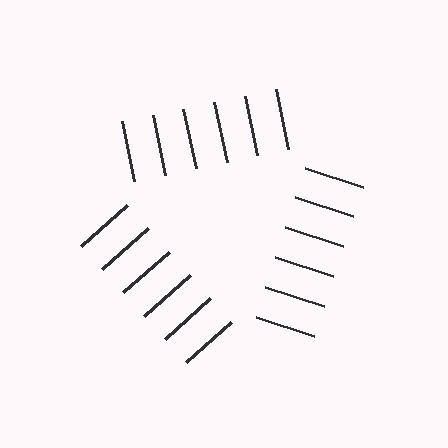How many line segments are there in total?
18 — 6 along each of the 3 edges.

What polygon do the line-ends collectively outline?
An illusory triangle — the line segments terminate on its edges but no continuous stroke is drawn.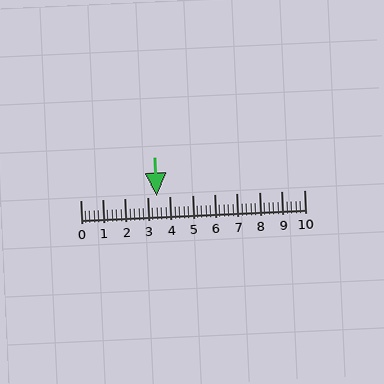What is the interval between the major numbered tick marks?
The major tick marks are spaced 1 units apart.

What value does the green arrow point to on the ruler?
The green arrow points to approximately 3.4.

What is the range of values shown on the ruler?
The ruler shows values from 0 to 10.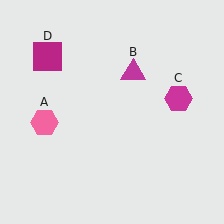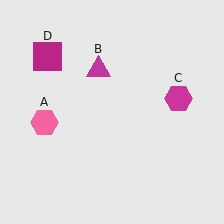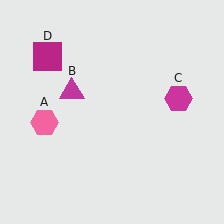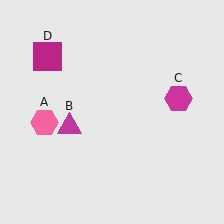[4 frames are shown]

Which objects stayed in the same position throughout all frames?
Pink hexagon (object A) and magenta hexagon (object C) and magenta square (object D) remained stationary.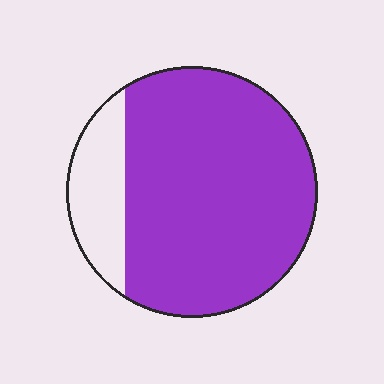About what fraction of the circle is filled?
About five sixths (5/6).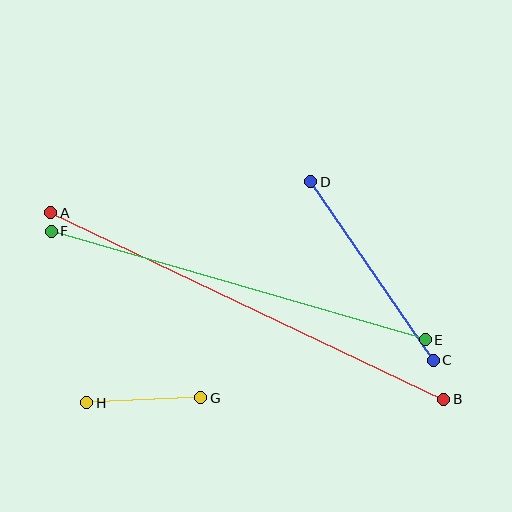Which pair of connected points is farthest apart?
Points A and B are farthest apart.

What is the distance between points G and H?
The distance is approximately 114 pixels.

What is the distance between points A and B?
The distance is approximately 435 pixels.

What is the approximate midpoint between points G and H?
The midpoint is at approximately (144, 400) pixels.